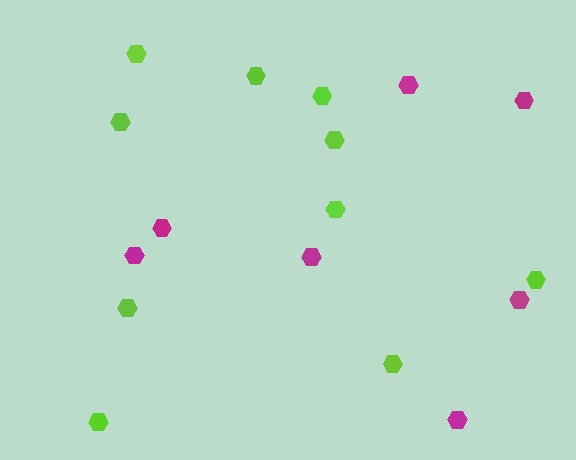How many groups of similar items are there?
There are 2 groups: one group of magenta hexagons (7) and one group of lime hexagons (10).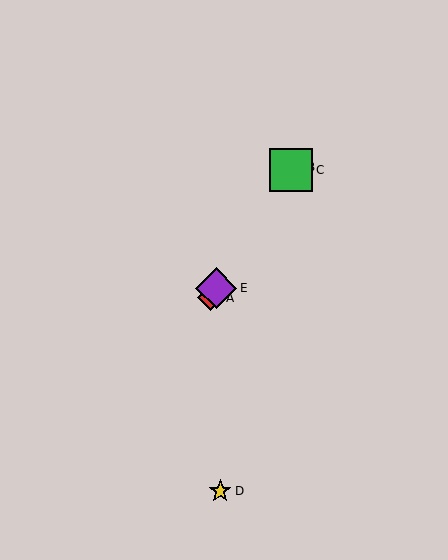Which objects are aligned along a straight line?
Objects A, B, C, E are aligned along a straight line.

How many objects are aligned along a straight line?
4 objects (A, B, C, E) are aligned along a straight line.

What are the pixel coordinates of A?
Object A is at (210, 298).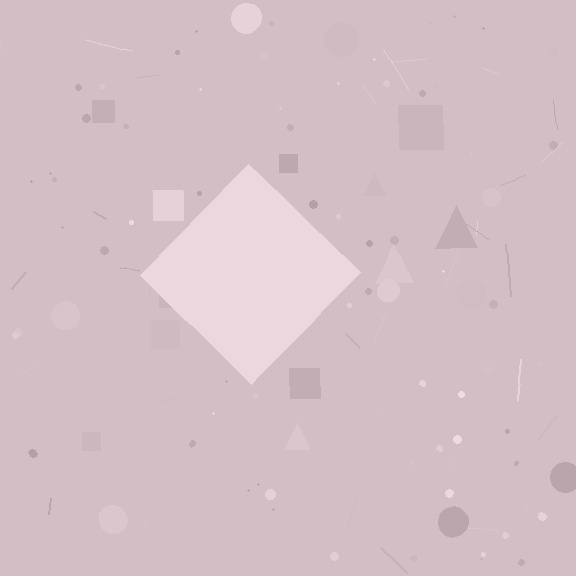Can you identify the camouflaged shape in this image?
The camouflaged shape is a diamond.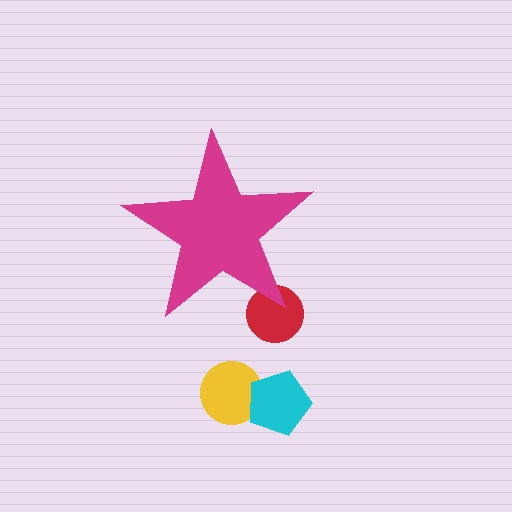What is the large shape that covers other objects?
A magenta star.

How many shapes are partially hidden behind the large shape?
1 shape is partially hidden.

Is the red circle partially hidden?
Yes, the red circle is partially hidden behind the magenta star.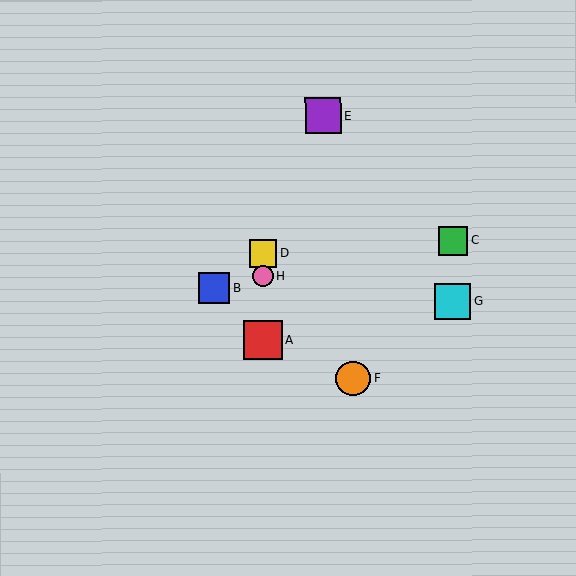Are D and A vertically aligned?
Yes, both are at x≈263.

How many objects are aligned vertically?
3 objects (A, D, H) are aligned vertically.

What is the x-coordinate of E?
Object E is at x≈323.